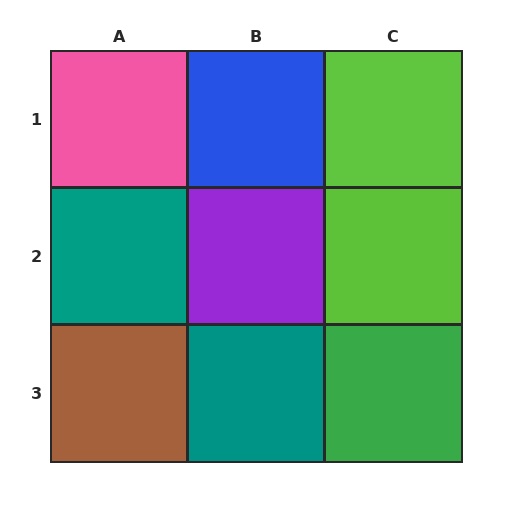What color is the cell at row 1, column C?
Lime.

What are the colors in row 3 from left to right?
Brown, teal, green.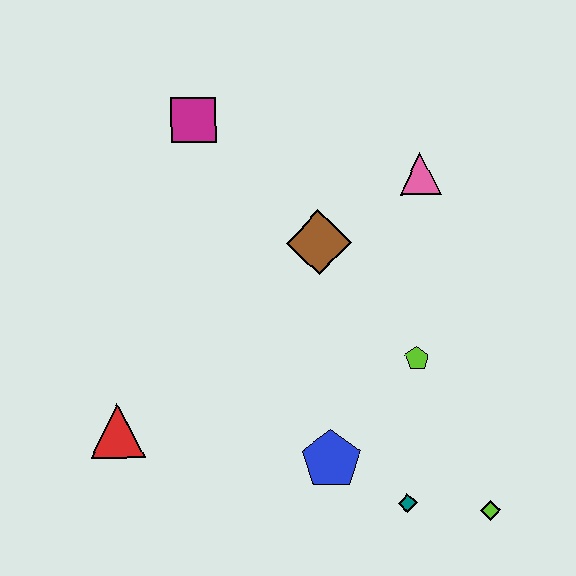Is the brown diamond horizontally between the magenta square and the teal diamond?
Yes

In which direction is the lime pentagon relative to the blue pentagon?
The lime pentagon is above the blue pentagon.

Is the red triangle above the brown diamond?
No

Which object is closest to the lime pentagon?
The blue pentagon is closest to the lime pentagon.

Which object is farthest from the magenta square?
The lime diamond is farthest from the magenta square.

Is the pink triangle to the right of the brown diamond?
Yes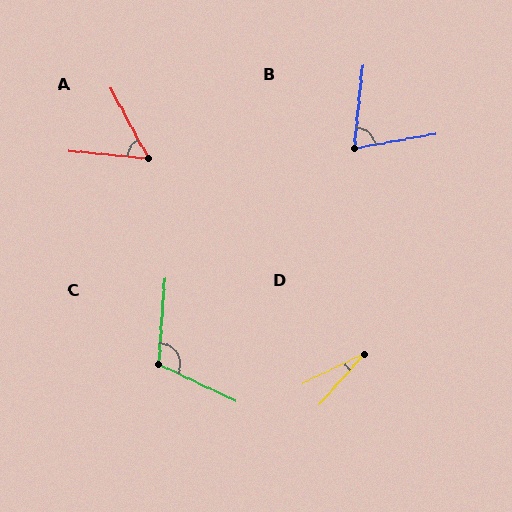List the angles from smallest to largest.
D (23°), A (56°), B (74°), C (111°).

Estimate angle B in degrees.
Approximately 74 degrees.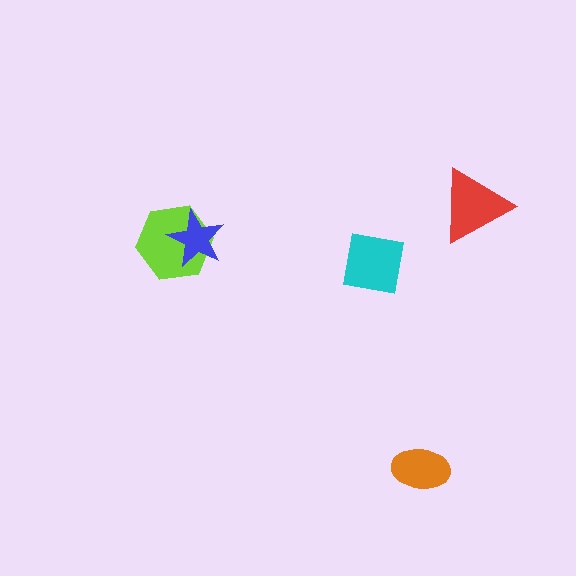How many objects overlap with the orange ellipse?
0 objects overlap with the orange ellipse.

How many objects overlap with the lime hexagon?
1 object overlaps with the lime hexagon.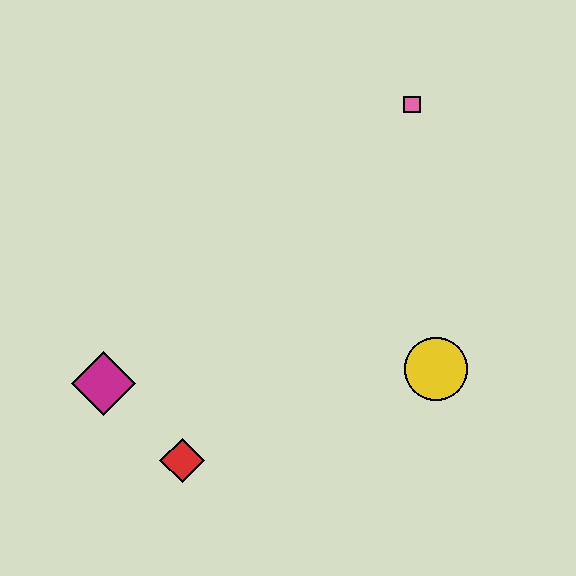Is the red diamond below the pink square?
Yes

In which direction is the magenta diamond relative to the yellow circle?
The magenta diamond is to the left of the yellow circle.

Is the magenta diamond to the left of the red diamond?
Yes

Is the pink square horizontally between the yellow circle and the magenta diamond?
Yes